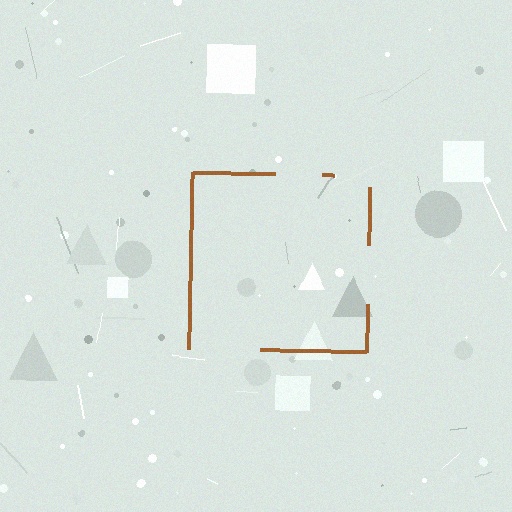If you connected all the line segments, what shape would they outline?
They would outline a square.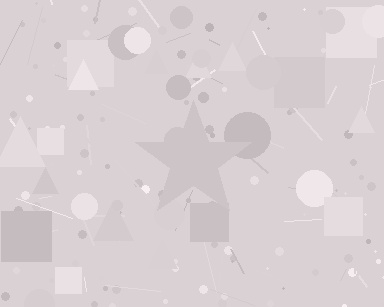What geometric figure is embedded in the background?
A star is embedded in the background.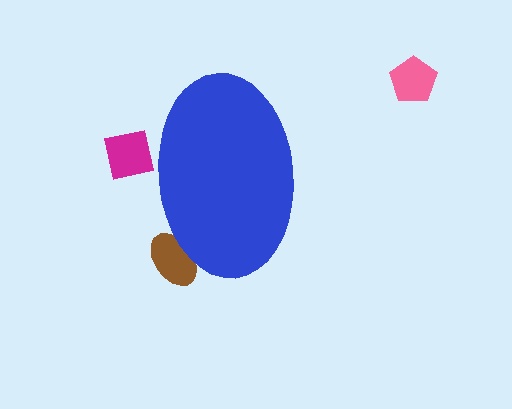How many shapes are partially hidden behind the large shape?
2 shapes are partially hidden.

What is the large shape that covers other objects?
A blue ellipse.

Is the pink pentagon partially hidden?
No, the pink pentagon is fully visible.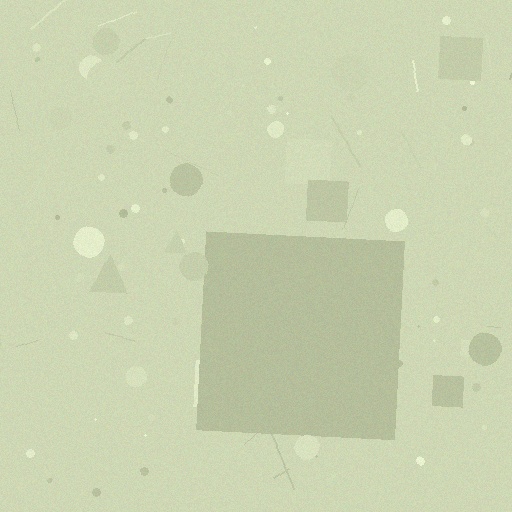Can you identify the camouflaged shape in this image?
The camouflaged shape is a square.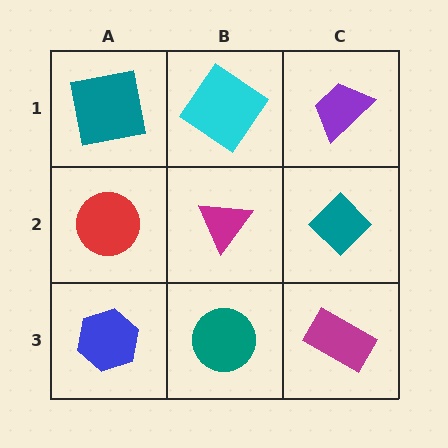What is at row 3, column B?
A teal circle.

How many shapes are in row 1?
3 shapes.